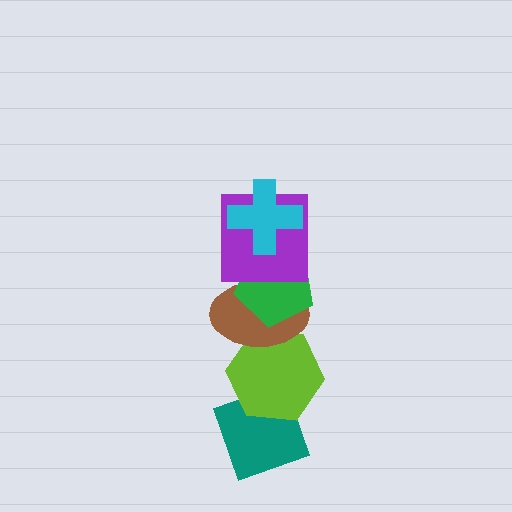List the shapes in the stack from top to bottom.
From top to bottom: the cyan cross, the purple square, the green pentagon, the brown ellipse, the lime hexagon, the teal diamond.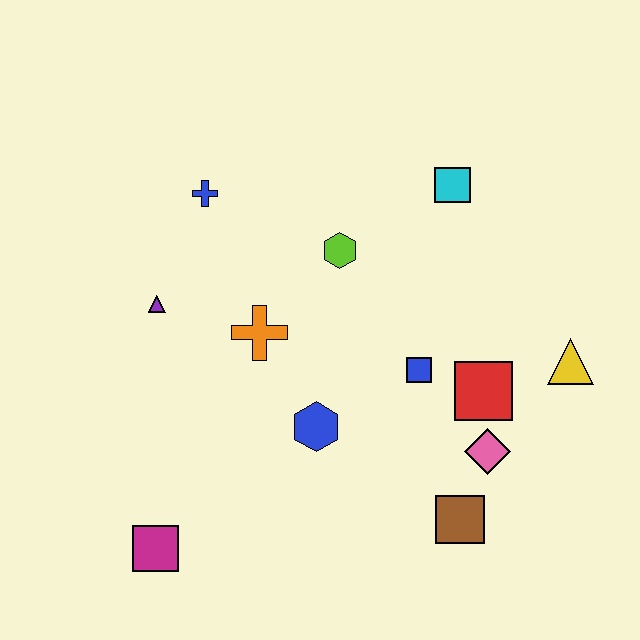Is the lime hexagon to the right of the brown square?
No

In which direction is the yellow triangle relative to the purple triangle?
The yellow triangle is to the right of the purple triangle.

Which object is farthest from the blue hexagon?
The cyan square is farthest from the blue hexagon.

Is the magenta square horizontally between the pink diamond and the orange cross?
No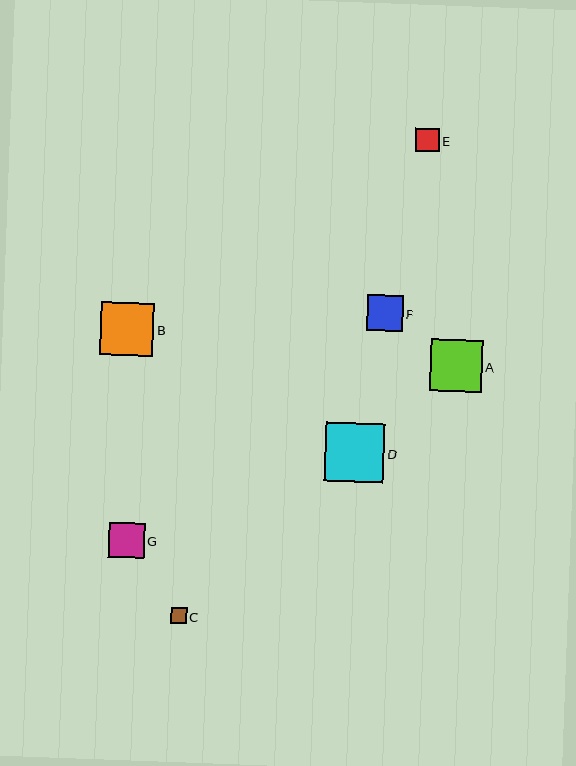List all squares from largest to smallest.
From largest to smallest: D, B, A, F, G, E, C.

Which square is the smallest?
Square C is the smallest with a size of approximately 16 pixels.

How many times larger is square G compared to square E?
Square G is approximately 1.5 times the size of square E.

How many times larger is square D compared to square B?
Square D is approximately 1.1 times the size of square B.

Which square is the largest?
Square D is the largest with a size of approximately 60 pixels.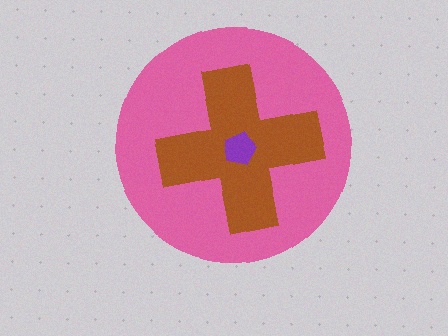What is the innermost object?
The purple pentagon.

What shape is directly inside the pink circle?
The brown cross.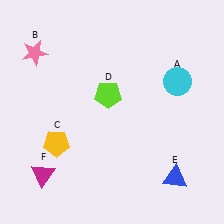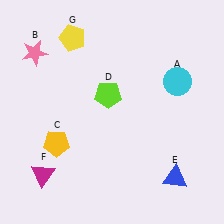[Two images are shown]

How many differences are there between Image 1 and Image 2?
There is 1 difference between the two images.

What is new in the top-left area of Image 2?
A yellow pentagon (G) was added in the top-left area of Image 2.